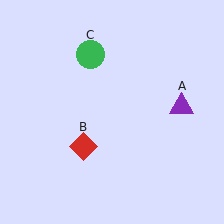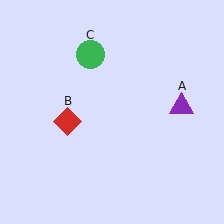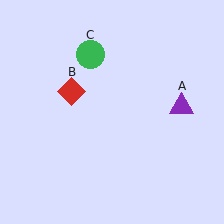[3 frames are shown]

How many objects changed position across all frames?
1 object changed position: red diamond (object B).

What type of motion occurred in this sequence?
The red diamond (object B) rotated clockwise around the center of the scene.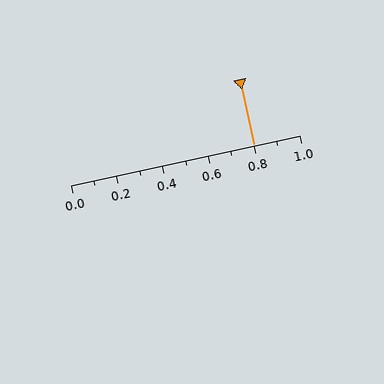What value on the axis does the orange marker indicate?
The marker indicates approximately 0.8.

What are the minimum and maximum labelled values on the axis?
The axis runs from 0.0 to 1.0.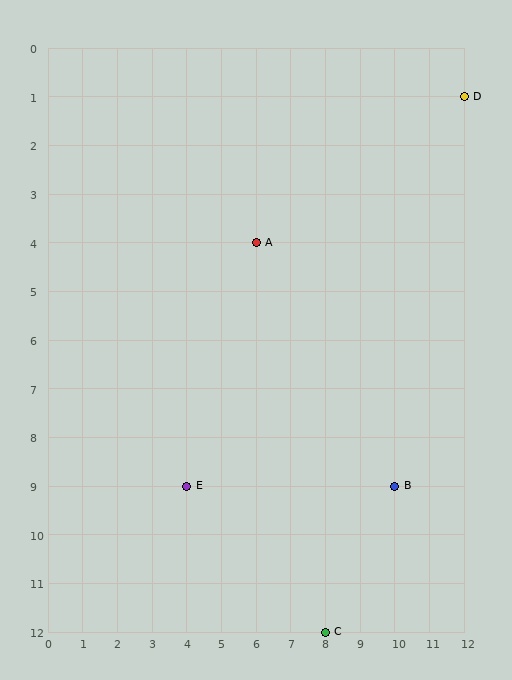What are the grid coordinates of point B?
Point B is at grid coordinates (10, 9).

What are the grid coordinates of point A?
Point A is at grid coordinates (6, 4).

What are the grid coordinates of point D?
Point D is at grid coordinates (12, 1).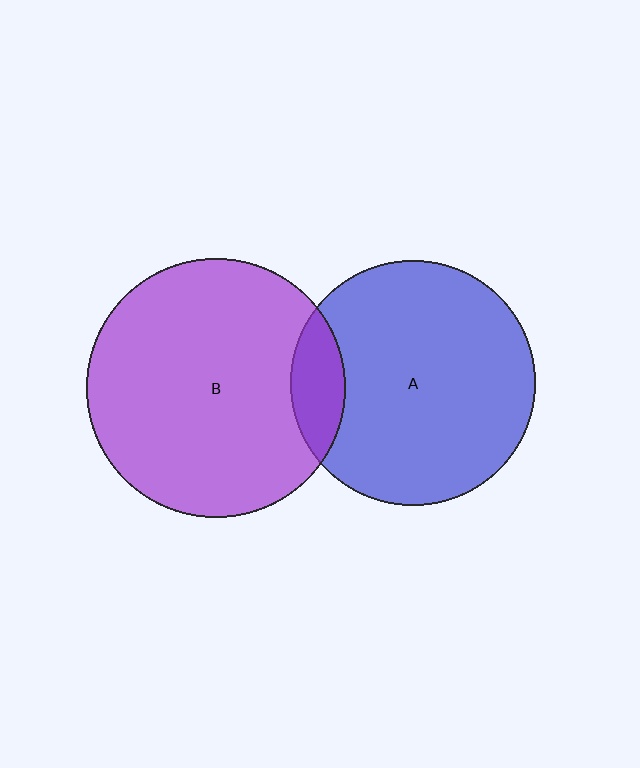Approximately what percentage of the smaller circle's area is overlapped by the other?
Approximately 15%.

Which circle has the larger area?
Circle B (purple).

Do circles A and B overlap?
Yes.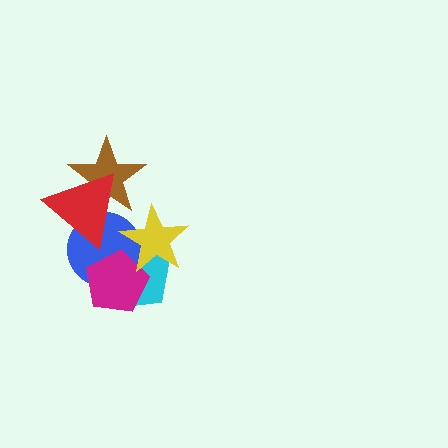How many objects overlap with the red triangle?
2 objects overlap with the red triangle.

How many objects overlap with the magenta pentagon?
3 objects overlap with the magenta pentagon.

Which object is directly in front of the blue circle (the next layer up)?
The magenta pentagon is directly in front of the blue circle.